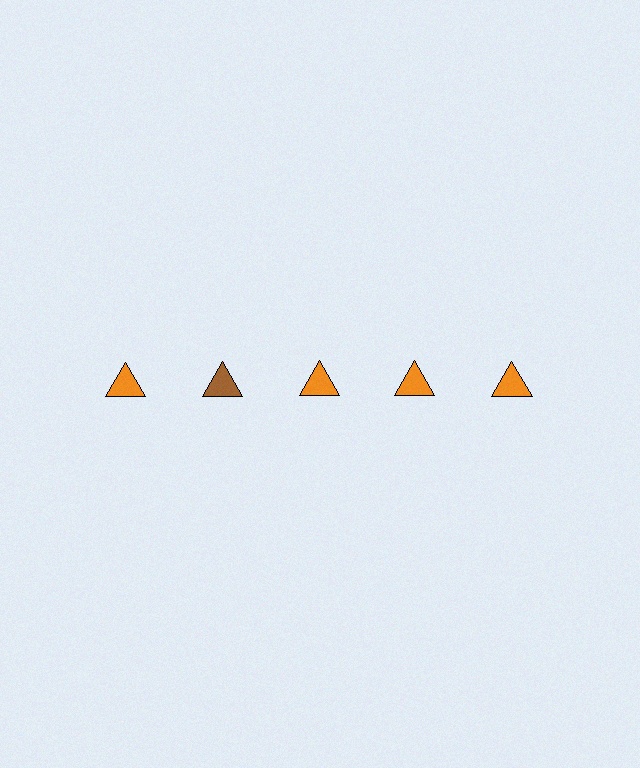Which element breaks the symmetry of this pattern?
The brown triangle in the top row, second from left column breaks the symmetry. All other shapes are orange triangles.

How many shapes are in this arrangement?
There are 5 shapes arranged in a grid pattern.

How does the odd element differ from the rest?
It has a different color: brown instead of orange.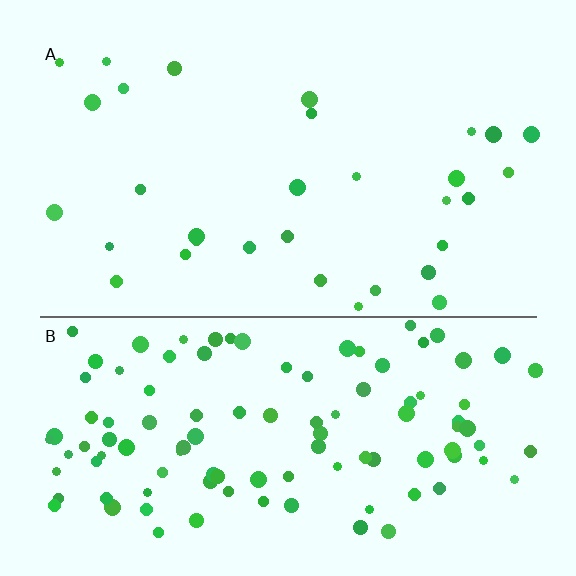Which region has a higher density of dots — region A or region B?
B (the bottom).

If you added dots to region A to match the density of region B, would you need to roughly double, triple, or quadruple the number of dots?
Approximately triple.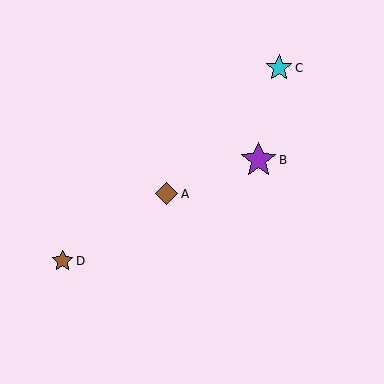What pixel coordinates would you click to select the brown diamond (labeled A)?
Click at (167, 194) to select the brown diamond A.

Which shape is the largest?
The purple star (labeled B) is the largest.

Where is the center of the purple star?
The center of the purple star is at (259, 160).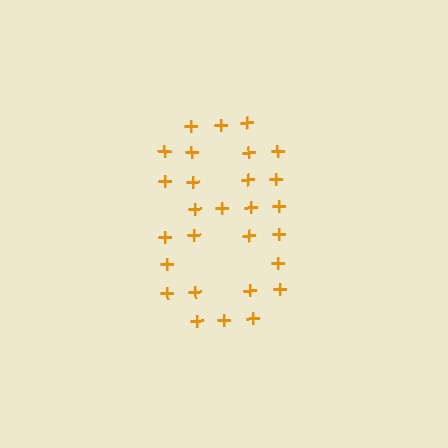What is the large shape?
The large shape is the digit 8.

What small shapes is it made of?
It is made of small plus signs.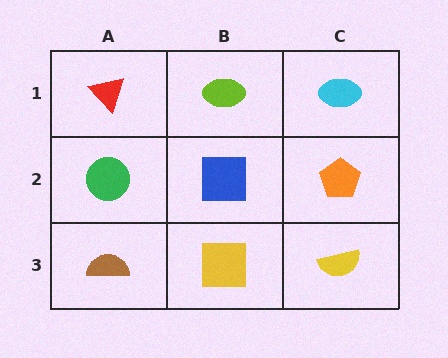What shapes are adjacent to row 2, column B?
A lime ellipse (row 1, column B), a yellow square (row 3, column B), a green circle (row 2, column A), an orange pentagon (row 2, column C).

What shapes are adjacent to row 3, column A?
A green circle (row 2, column A), a yellow square (row 3, column B).